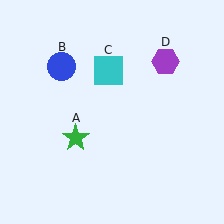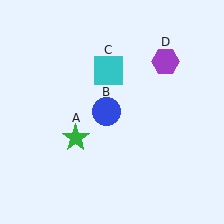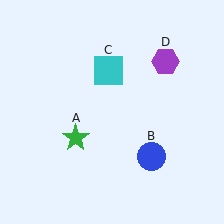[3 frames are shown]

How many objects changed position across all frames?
1 object changed position: blue circle (object B).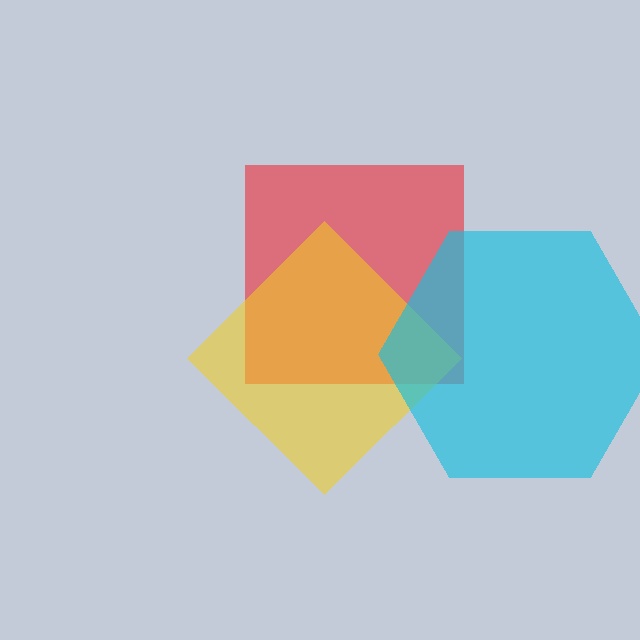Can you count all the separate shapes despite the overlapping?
Yes, there are 3 separate shapes.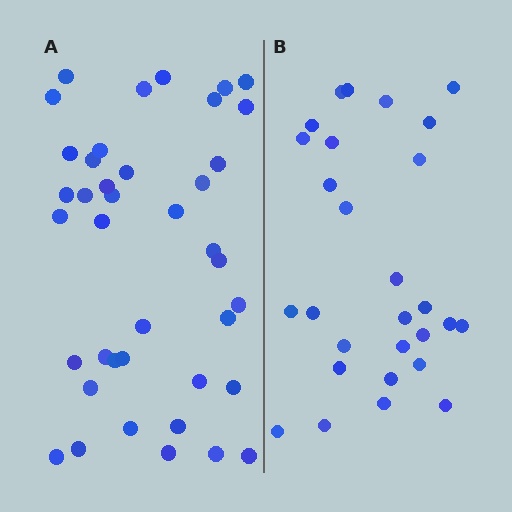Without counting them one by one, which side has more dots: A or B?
Region A (the left region) has more dots.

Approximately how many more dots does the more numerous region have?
Region A has roughly 12 or so more dots than region B.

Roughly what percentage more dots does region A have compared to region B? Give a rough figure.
About 45% more.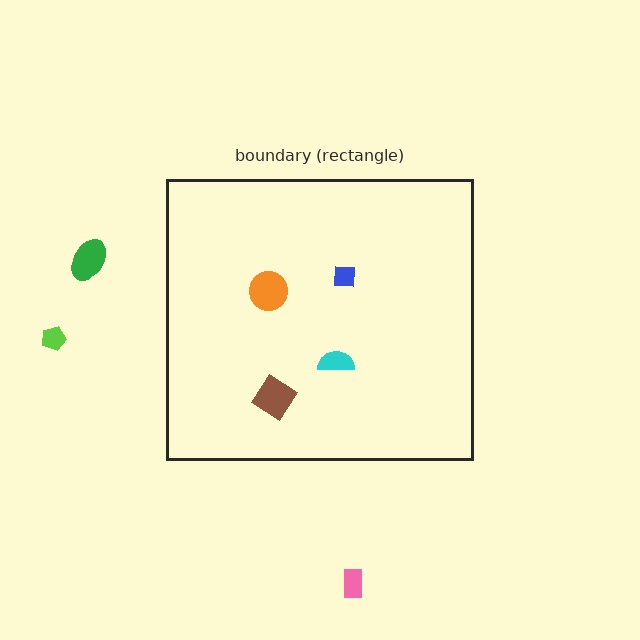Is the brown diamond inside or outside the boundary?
Inside.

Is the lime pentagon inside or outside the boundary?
Outside.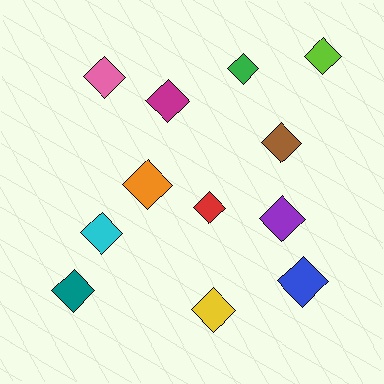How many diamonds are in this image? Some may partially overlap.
There are 12 diamonds.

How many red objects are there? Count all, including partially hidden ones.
There is 1 red object.